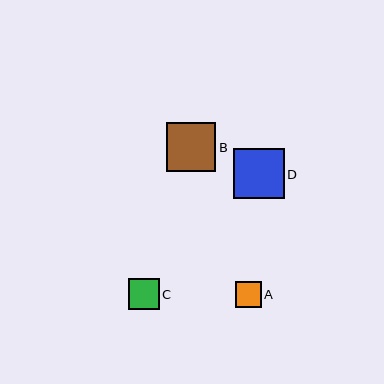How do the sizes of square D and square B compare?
Square D and square B are approximately the same size.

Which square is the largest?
Square D is the largest with a size of approximately 51 pixels.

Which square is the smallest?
Square A is the smallest with a size of approximately 26 pixels.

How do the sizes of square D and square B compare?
Square D and square B are approximately the same size.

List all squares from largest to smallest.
From largest to smallest: D, B, C, A.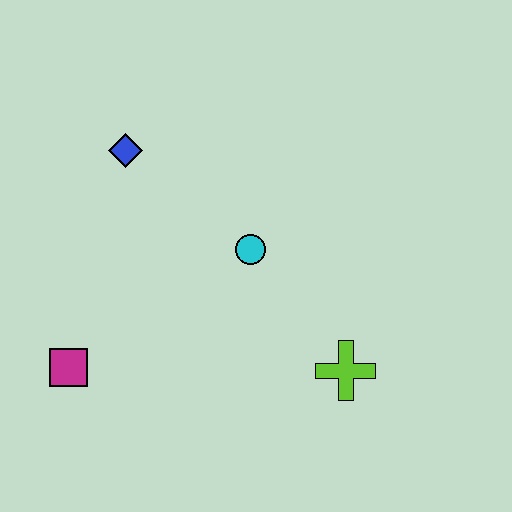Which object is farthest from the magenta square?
The lime cross is farthest from the magenta square.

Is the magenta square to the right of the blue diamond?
No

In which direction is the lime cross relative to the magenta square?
The lime cross is to the right of the magenta square.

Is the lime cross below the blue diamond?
Yes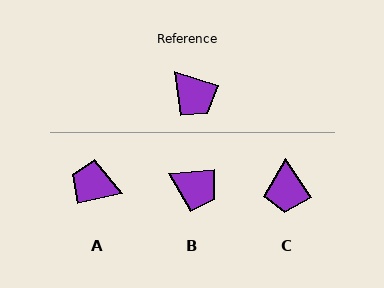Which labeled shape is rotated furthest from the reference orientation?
A, about 150 degrees away.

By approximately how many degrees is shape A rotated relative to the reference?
Approximately 150 degrees clockwise.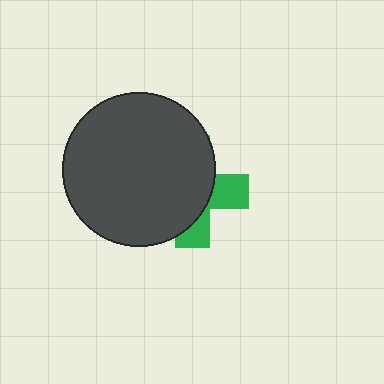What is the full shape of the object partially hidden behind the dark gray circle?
The partially hidden object is a green cross.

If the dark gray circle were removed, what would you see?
You would see the complete green cross.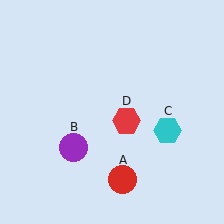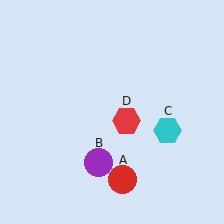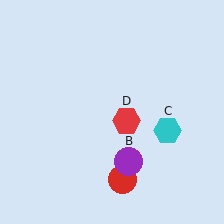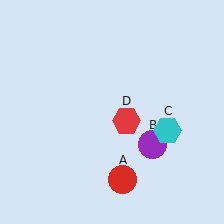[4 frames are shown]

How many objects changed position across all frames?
1 object changed position: purple circle (object B).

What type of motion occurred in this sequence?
The purple circle (object B) rotated counterclockwise around the center of the scene.